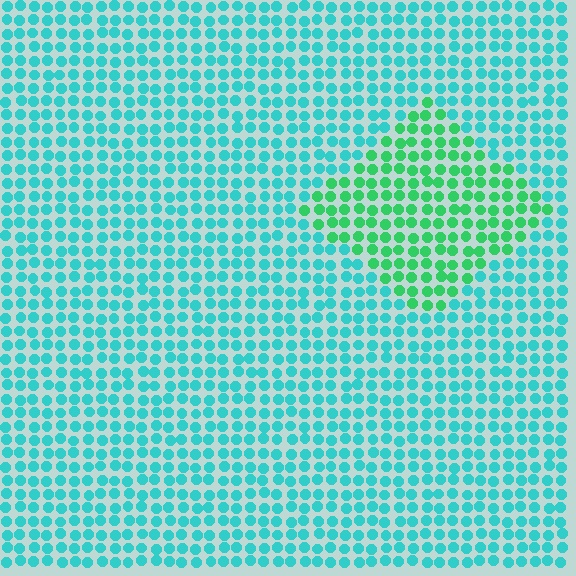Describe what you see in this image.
The image is filled with small cyan elements in a uniform arrangement. A diamond-shaped region is visible where the elements are tinted to a slightly different hue, forming a subtle color boundary.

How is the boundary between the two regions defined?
The boundary is defined purely by a slight shift in hue (about 39 degrees). Spacing, size, and orientation are identical on both sides.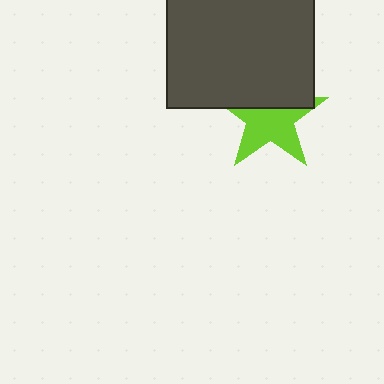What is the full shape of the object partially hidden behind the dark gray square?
The partially hidden object is a lime star.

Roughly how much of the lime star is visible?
About half of it is visible (roughly 59%).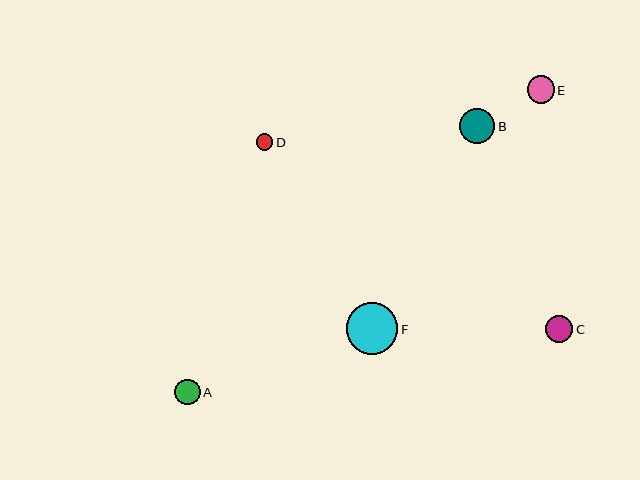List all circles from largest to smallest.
From largest to smallest: F, B, E, C, A, D.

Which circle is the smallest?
Circle D is the smallest with a size of approximately 16 pixels.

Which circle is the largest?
Circle F is the largest with a size of approximately 51 pixels.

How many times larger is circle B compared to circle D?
Circle B is approximately 2.2 times the size of circle D.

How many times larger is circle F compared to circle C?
Circle F is approximately 1.9 times the size of circle C.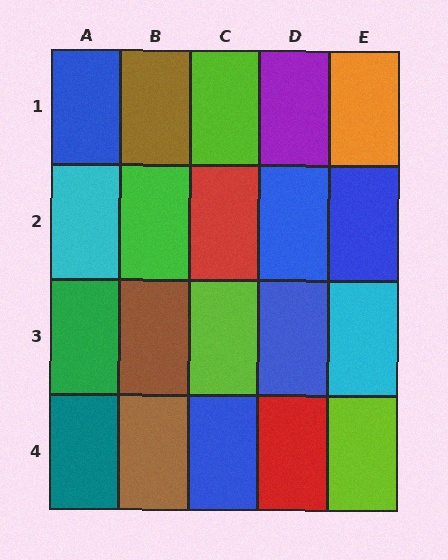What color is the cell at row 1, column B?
Brown.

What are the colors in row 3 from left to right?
Green, brown, lime, blue, cyan.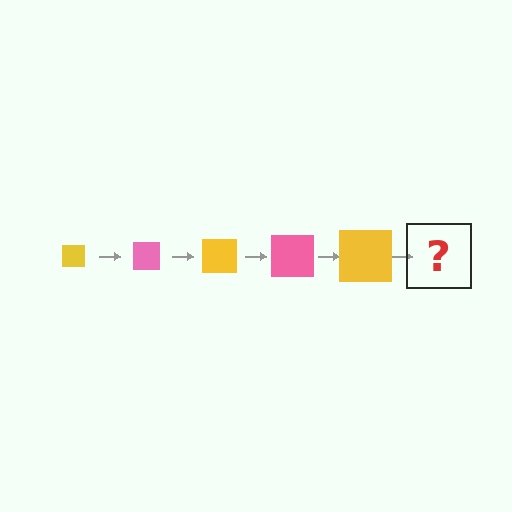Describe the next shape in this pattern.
It should be a pink square, larger than the previous one.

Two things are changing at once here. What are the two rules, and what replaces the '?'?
The two rules are that the square grows larger each step and the color cycles through yellow and pink. The '?' should be a pink square, larger than the previous one.